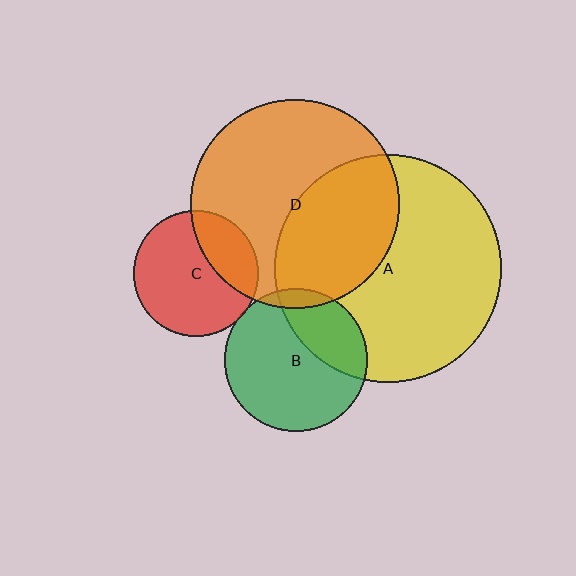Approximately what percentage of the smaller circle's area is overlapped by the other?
Approximately 5%.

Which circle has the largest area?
Circle A (yellow).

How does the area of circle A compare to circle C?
Approximately 3.3 times.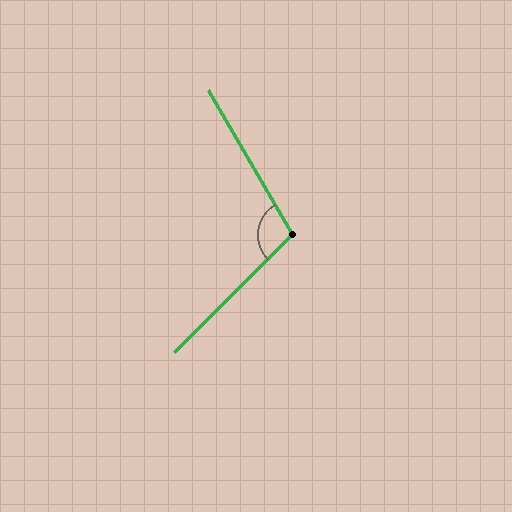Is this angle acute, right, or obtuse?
It is obtuse.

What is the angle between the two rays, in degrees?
Approximately 104 degrees.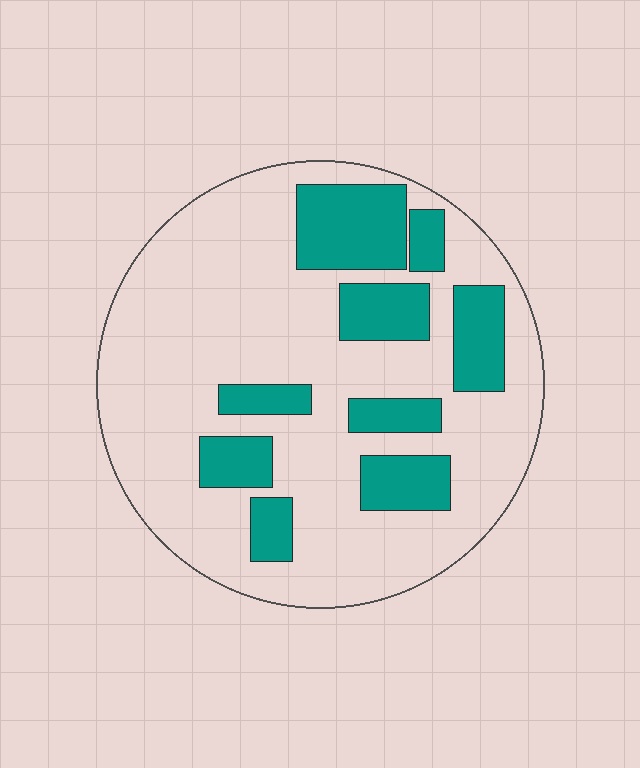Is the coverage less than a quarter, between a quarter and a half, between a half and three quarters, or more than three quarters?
Between a quarter and a half.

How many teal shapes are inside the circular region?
9.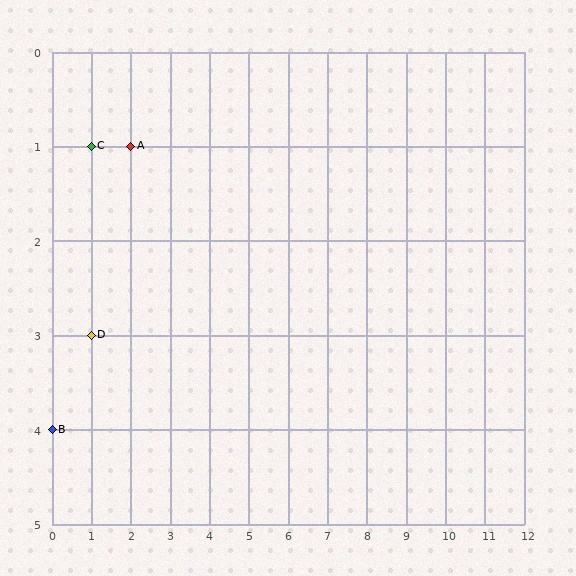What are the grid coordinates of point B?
Point B is at grid coordinates (0, 4).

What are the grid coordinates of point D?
Point D is at grid coordinates (1, 3).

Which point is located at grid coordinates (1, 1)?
Point C is at (1, 1).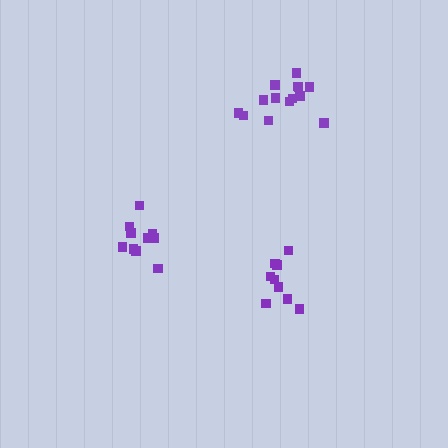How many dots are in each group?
Group 1: 10 dots, Group 2: 9 dots, Group 3: 14 dots (33 total).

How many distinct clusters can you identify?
There are 3 distinct clusters.